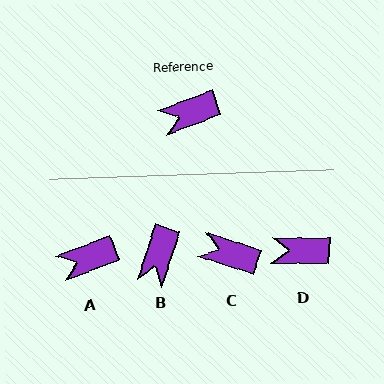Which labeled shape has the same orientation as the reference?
A.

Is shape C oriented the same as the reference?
No, it is off by about 39 degrees.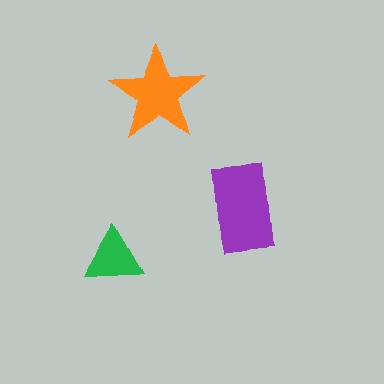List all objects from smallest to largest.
The green triangle, the orange star, the purple rectangle.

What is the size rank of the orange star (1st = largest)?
2nd.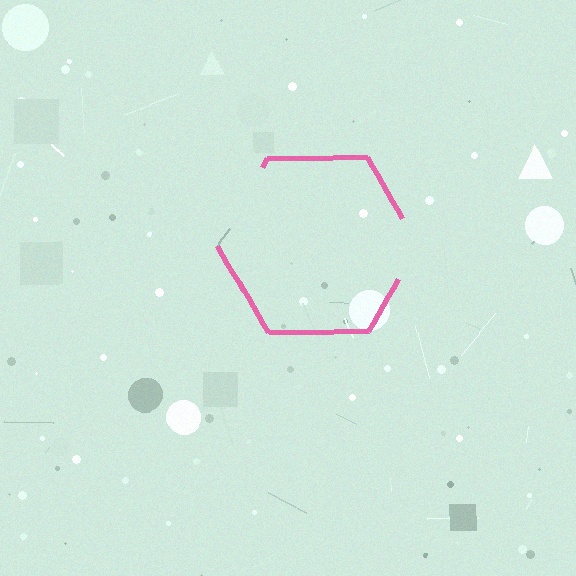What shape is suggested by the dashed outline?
The dashed outline suggests a hexagon.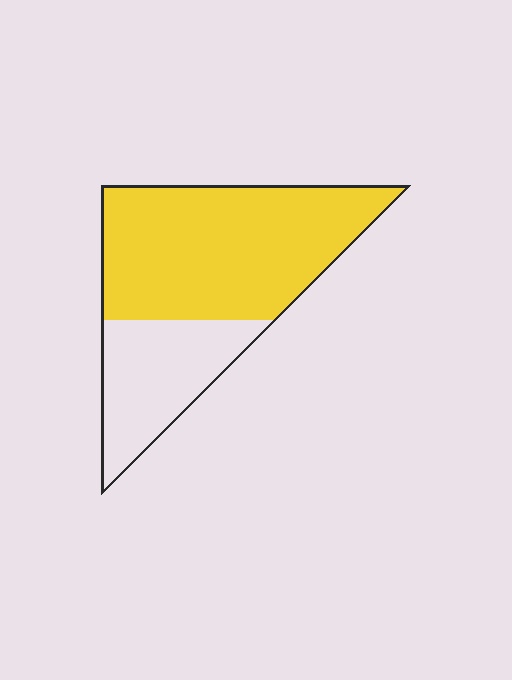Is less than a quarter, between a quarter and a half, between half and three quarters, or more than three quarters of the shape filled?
Between half and three quarters.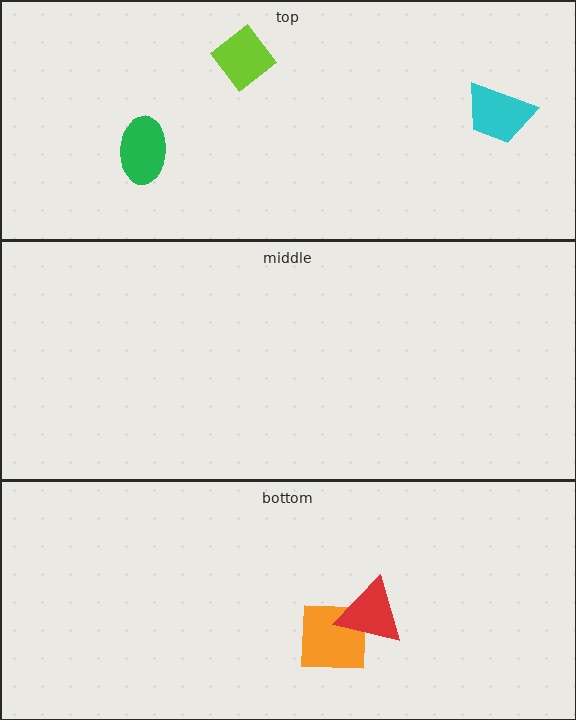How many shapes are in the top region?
3.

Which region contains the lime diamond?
The top region.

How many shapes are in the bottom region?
2.